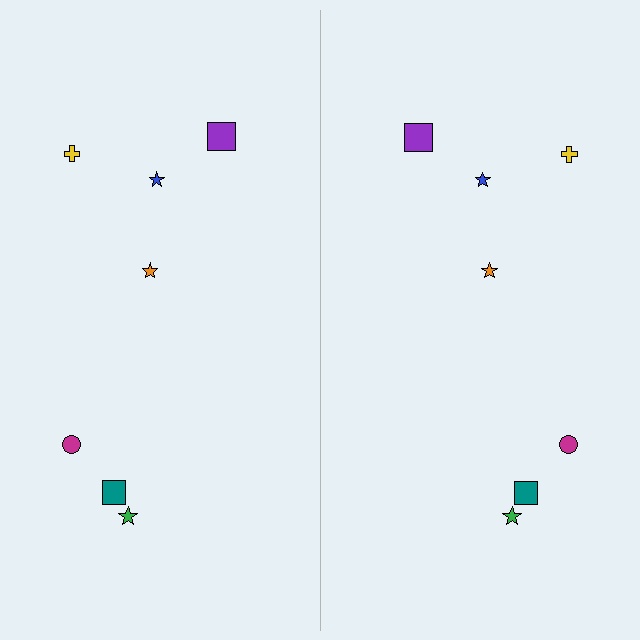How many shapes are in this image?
There are 14 shapes in this image.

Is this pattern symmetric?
Yes, this pattern has bilateral (reflection) symmetry.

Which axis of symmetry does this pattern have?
The pattern has a vertical axis of symmetry running through the center of the image.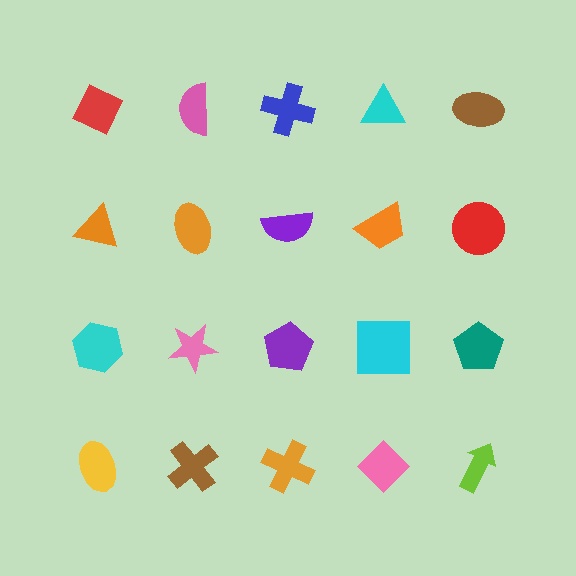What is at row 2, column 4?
An orange trapezoid.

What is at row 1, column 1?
A red diamond.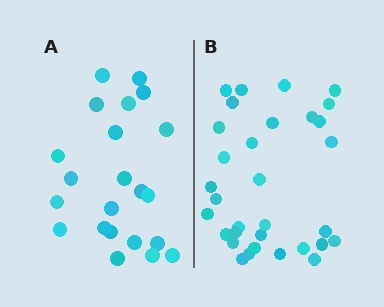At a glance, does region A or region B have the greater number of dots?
Region B (the right region) has more dots.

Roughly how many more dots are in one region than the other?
Region B has roughly 10 or so more dots than region A.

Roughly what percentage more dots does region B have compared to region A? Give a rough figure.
About 45% more.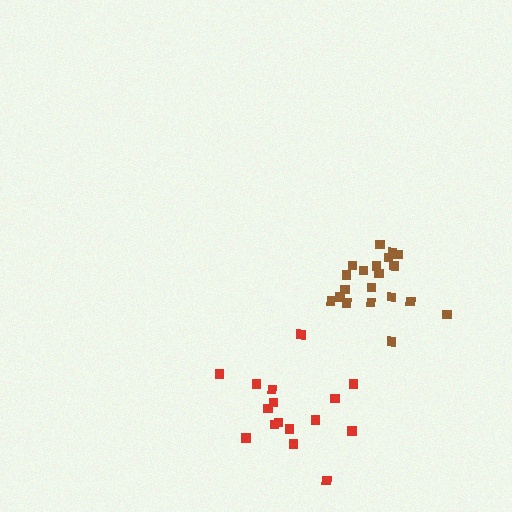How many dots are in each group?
Group 1: 20 dots, Group 2: 16 dots (36 total).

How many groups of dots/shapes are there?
There are 2 groups.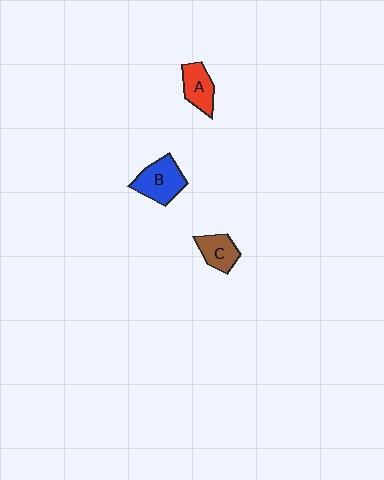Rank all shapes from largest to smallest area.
From largest to smallest: B (blue), A (red), C (brown).